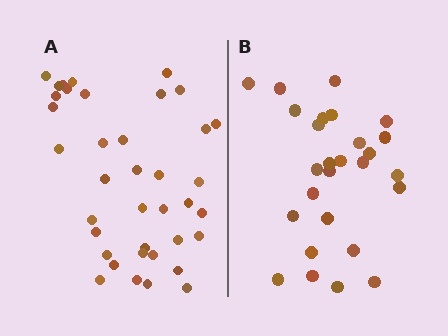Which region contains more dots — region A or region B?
Region A (the left region) has more dots.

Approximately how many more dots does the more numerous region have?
Region A has roughly 12 or so more dots than region B.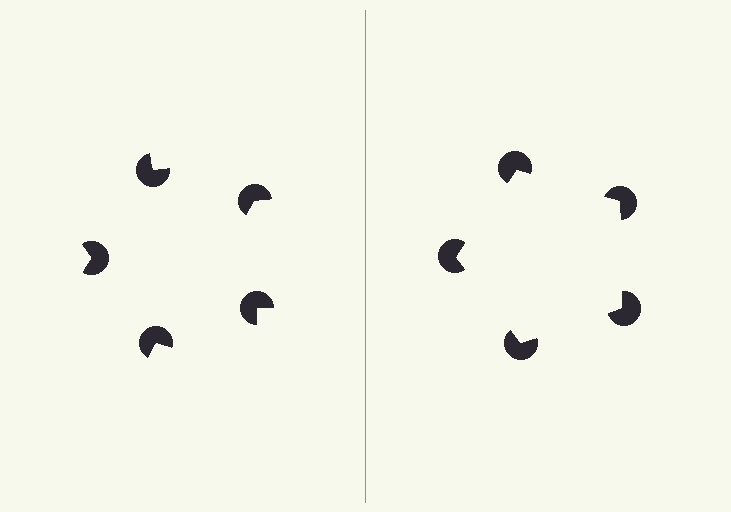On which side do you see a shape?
An illusory pentagon appears on the right side. On the left side the wedge cuts are rotated, so no coherent shape forms.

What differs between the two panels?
The pac-man discs are positioned identically on both sides; only the wedge orientations differ. On the right they align to a pentagon; on the left they are misaligned.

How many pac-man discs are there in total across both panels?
10 — 5 on each side.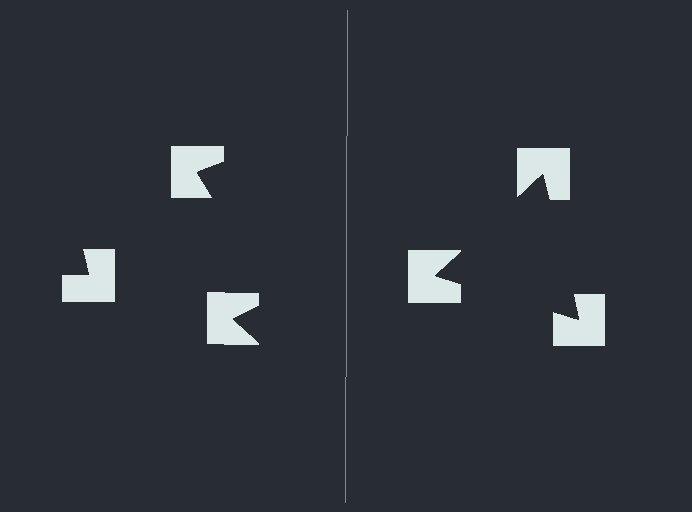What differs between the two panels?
The notched squares are positioned identically on both sides; only the wedge orientations differ. On the right they align to a triangle; on the left they are misaligned.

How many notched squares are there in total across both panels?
6 — 3 on each side.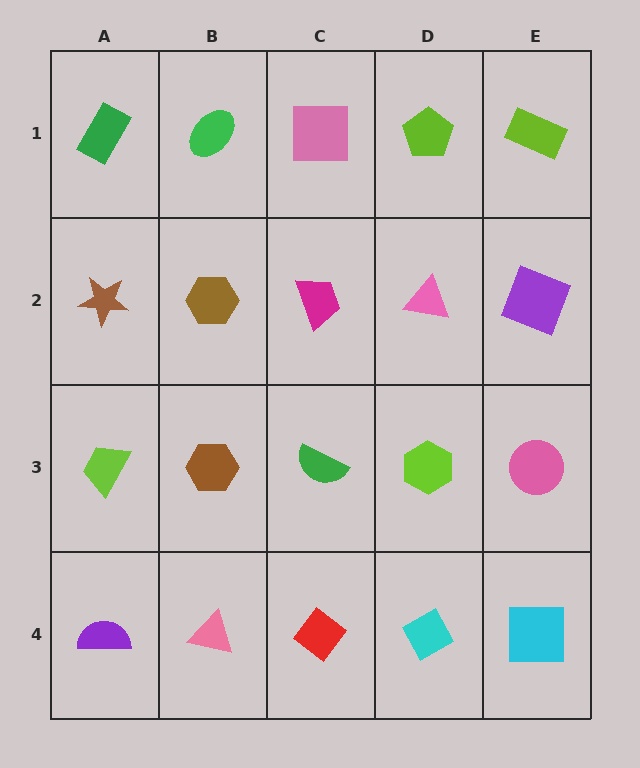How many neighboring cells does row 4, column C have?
3.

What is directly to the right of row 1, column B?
A pink square.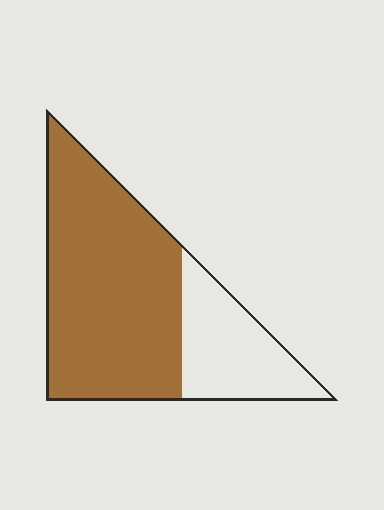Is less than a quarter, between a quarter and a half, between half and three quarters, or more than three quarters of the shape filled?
Between half and three quarters.